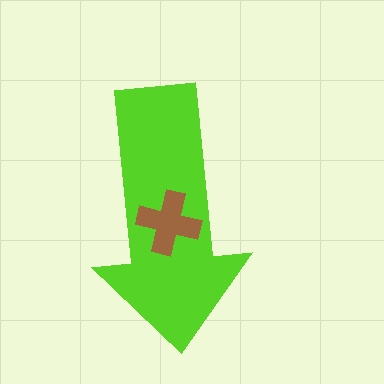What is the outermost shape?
The lime arrow.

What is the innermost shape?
The brown cross.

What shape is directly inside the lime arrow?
The brown cross.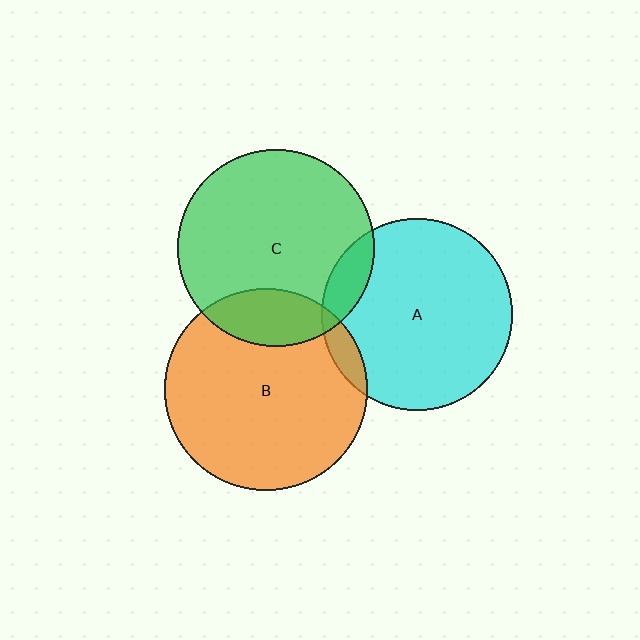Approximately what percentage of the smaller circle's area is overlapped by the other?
Approximately 5%.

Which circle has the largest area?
Circle B (orange).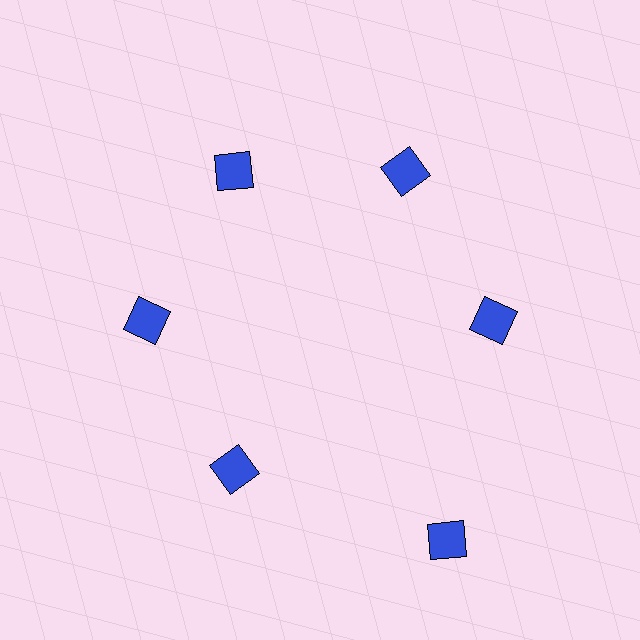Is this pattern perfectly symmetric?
No. The 6 blue squares are arranged in a ring, but one element near the 5 o'clock position is pushed outward from the center, breaking the 6-fold rotational symmetry.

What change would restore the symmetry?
The symmetry would be restored by moving it inward, back onto the ring so that all 6 squares sit at equal angles and equal distance from the center.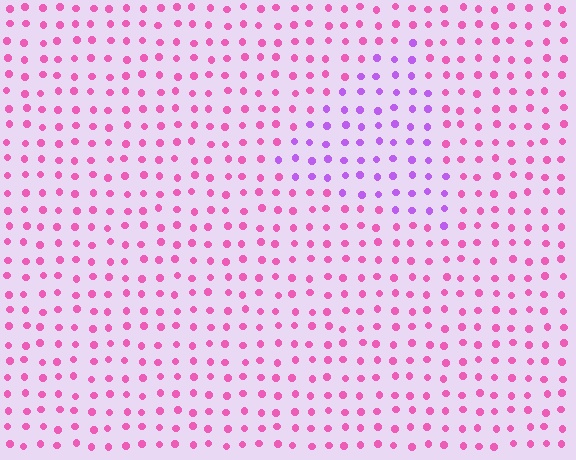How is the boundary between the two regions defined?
The boundary is defined purely by a slight shift in hue (about 43 degrees). Spacing, size, and orientation are identical on both sides.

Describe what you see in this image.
The image is filled with small pink elements in a uniform arrangement. A triangle-shaped region is visible where the elements are tinted to a slightly different hue, forming a subtle color boundary.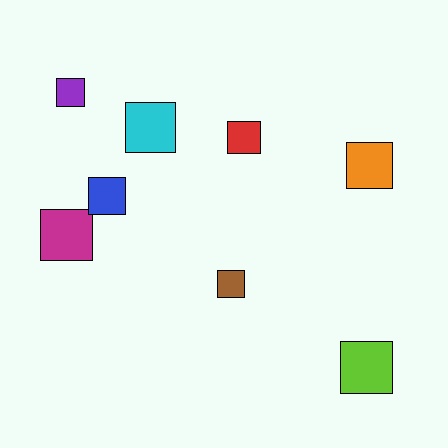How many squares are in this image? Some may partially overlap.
There are 8 squares.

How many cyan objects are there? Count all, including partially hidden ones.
There is 1 cyan object.